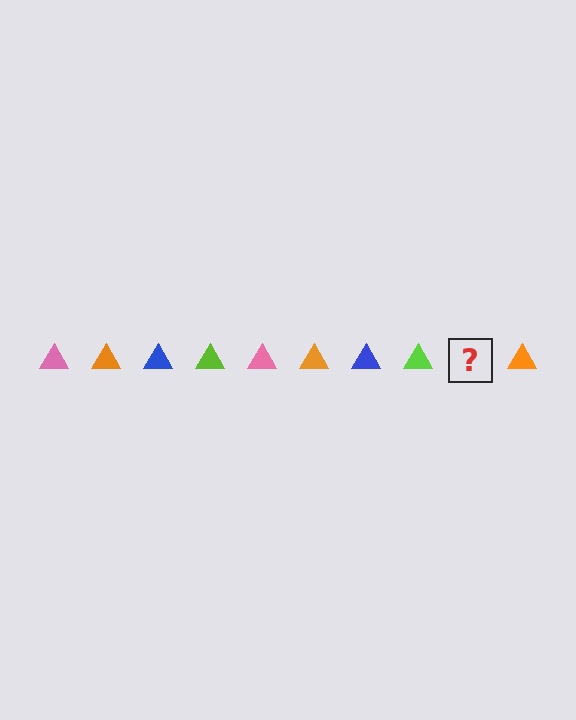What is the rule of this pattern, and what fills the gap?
The rule is that the pattern cycles through pink, orange, blue, lime triangles. The gap should be filled with a pink triangle.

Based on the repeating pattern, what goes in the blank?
The blank should be a pink triangle.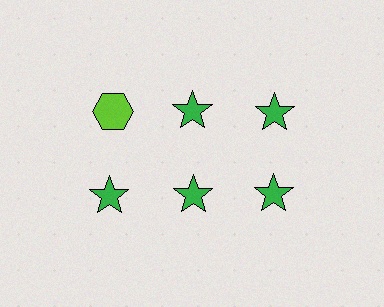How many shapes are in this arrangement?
There are 6 shapes arranged in a grid pattern.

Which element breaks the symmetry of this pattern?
The lime hexagon in the top row, leftmost column breaks the symmetry. All other shapes are green stars.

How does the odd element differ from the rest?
It differs in both color (lime instead of green) and shape (hexagon instead of star).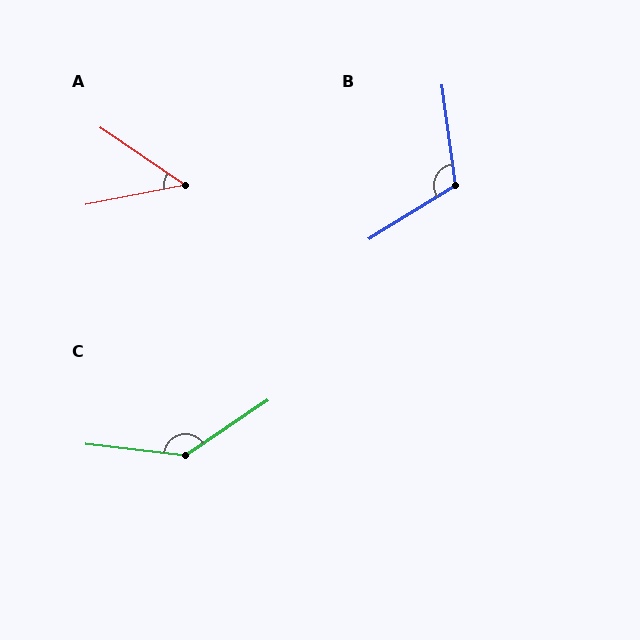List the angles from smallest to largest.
A (46°), B (114°), C (140°).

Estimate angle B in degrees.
Approximately 114 degrees.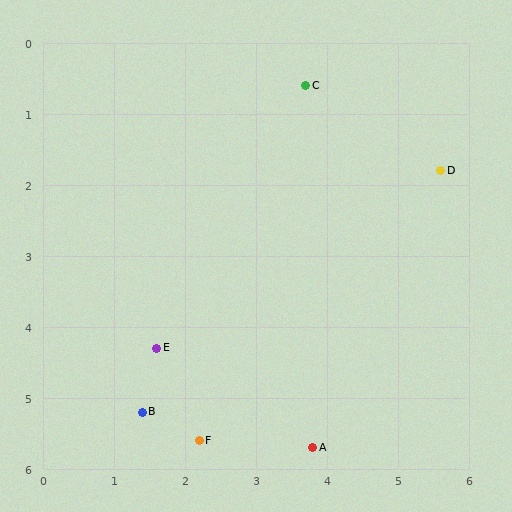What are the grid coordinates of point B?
Point B is at approximately (1.4, 5.2).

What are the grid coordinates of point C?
Point C is at approximately (3.7, 0.6).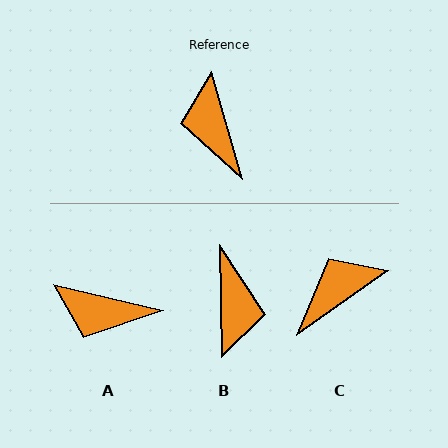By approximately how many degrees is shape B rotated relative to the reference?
Approximately 165 degrees counter-clockwise.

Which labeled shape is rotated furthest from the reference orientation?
B, about 165 degrees away.